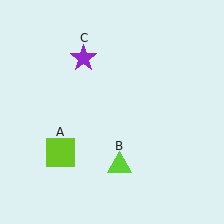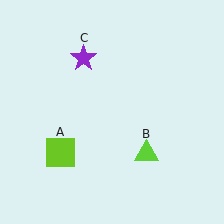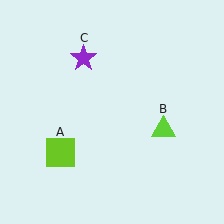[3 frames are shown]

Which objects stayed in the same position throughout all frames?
Lime square (object A) and purple star (object C) remained stationary.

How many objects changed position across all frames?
1 object changed position: lime triangle (object B).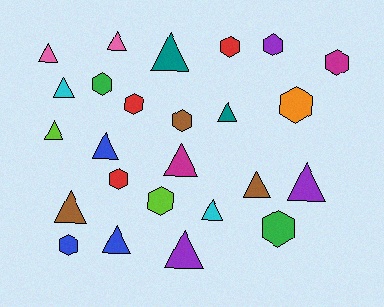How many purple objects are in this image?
There are 3 purple objects.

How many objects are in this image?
There are 25 objects.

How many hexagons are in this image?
There are 11 hexagons.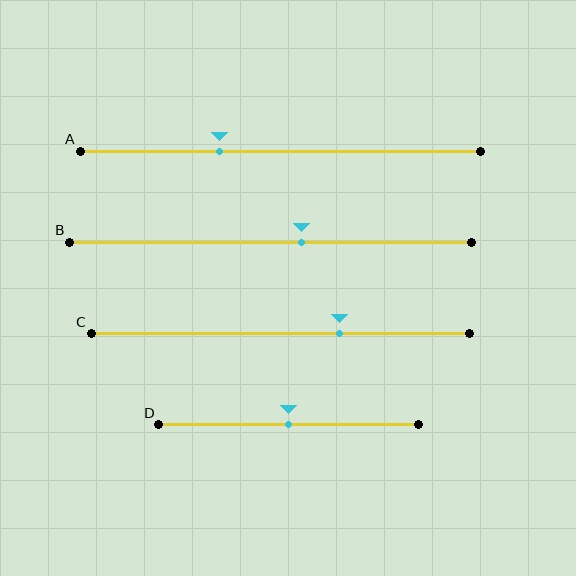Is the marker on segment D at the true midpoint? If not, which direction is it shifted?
Yes, the marker on segment D is at the true midpoint.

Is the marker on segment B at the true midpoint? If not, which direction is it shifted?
No, the marker on segment B is shifted to the right by about 8% of the segment length.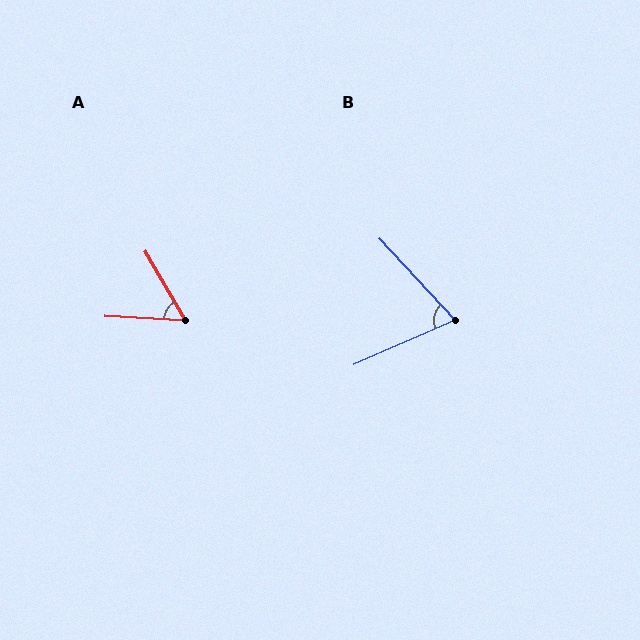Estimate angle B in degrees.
Approximately 70 degrees.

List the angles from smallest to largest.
A (57°), B (70°).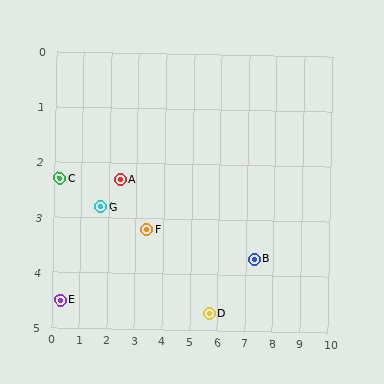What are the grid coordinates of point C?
Point C is at approximately (0.2, 2.3).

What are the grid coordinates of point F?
Point F is at approximately (3.4, 3.2).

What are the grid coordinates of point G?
Point G is at approximately (1.7, 2.8).